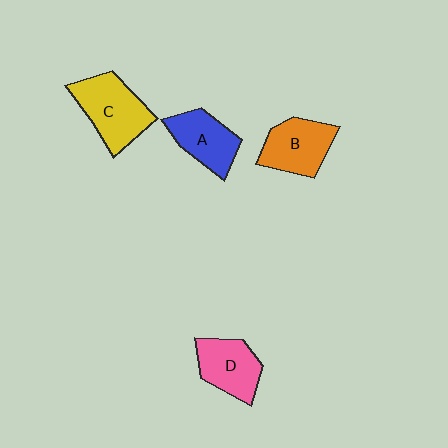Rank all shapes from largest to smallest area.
From largest to smallest: C (yellow), B (orange), D (pink), A (blue).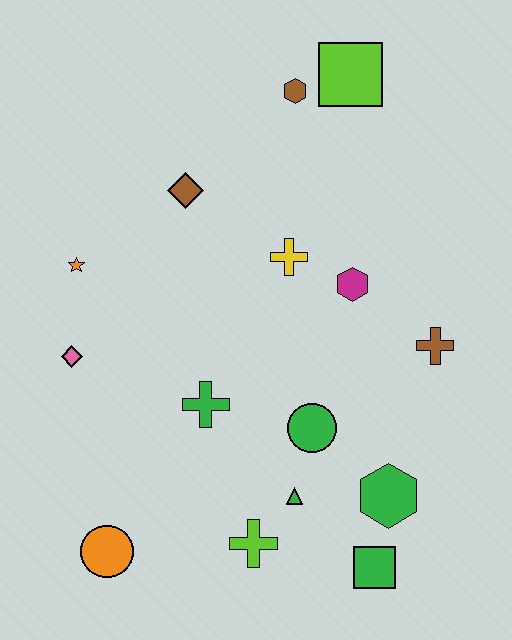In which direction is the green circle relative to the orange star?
The green circle is to the right of the orange star.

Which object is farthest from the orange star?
The green square is farthest from the orange star.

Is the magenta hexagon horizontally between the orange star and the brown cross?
Yes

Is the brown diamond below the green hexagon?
No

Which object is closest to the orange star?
The pink diamond is closest to the orange star.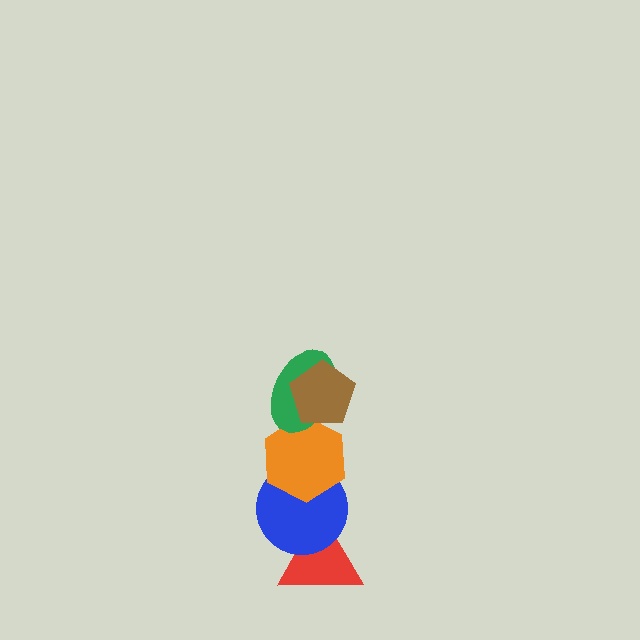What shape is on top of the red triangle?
The blue circle is on top of the red triangle.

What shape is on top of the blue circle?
The orange hexagon is on top of the blue circle.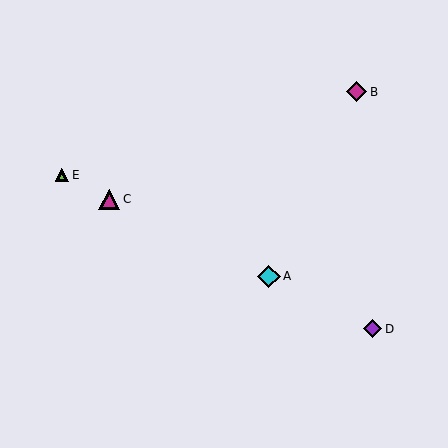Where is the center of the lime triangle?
The center of the lime triangle is at (62, 175).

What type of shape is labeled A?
Shape A is a cyan diamond.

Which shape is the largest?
The cyan diamond (labeled A) is the largest.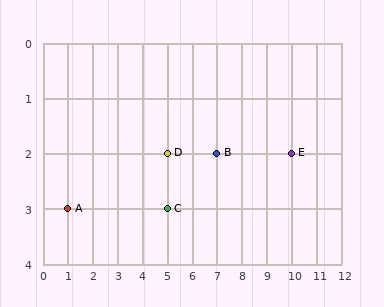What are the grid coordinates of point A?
Point A is at grid coordinates (1, 3).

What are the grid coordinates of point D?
Point D is at grid coordinates (5, 2).